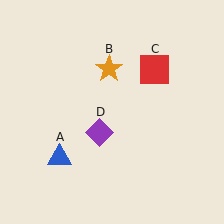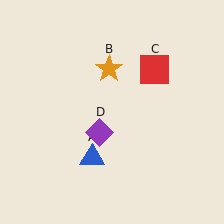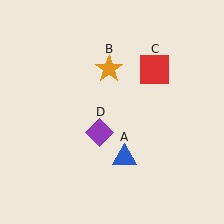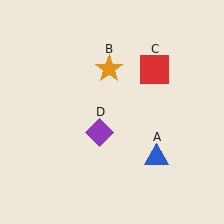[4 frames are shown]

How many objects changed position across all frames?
1 object changed position: blue triangle (object A).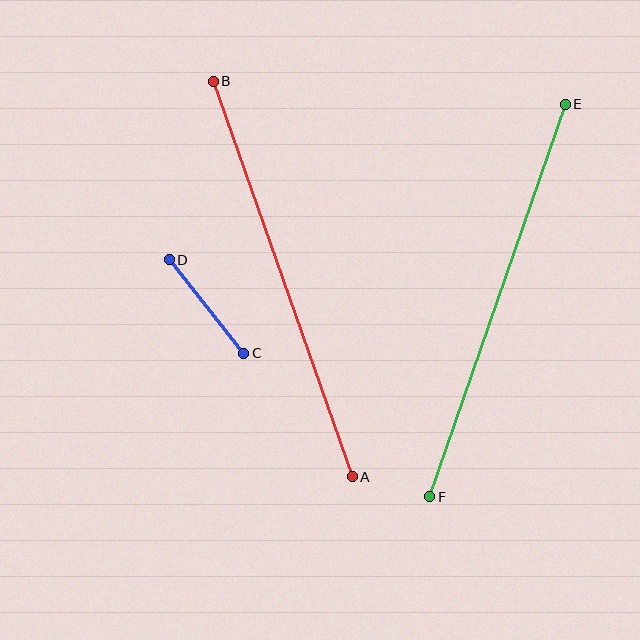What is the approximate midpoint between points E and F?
The midpoint is at approximately (497, 301) pixels.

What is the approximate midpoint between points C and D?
The midpoint is at approximately (207, 307) pixels.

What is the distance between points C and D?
The distance is approximately 120 pixels.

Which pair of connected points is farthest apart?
Points A and B are farthest apart.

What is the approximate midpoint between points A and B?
The midpoint is at approximately (283, 279) pixels.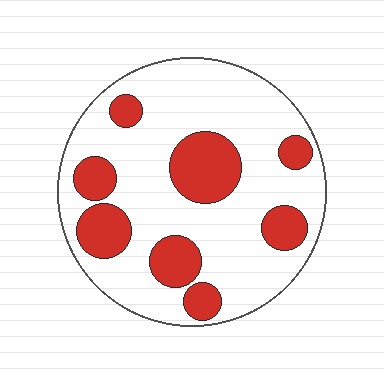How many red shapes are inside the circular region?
8.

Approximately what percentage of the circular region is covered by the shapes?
Approximately 25%.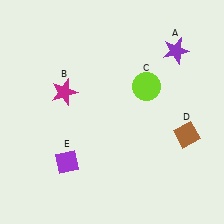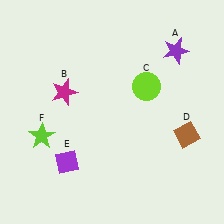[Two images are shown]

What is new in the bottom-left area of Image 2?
A lime star (F) was added in the bottom-left area of Image 2.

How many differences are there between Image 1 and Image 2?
There is 1 difference between the two images.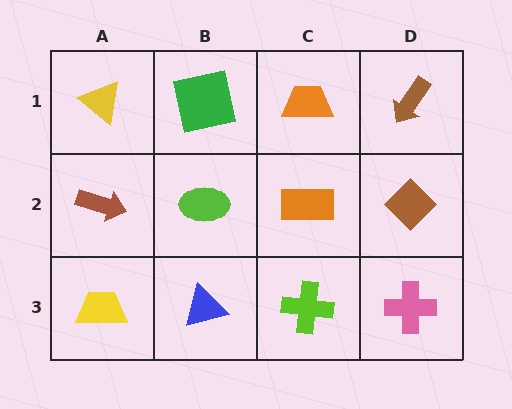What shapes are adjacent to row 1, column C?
An orange rectangle (row 2, column C), a green square (row 1, column B), a brown arrow (row 1, column D).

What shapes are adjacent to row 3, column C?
An orange rectangle (row 2, column C), a blue triangle (row 3, column B), a pink cross (row 3, column D).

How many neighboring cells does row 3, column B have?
3.